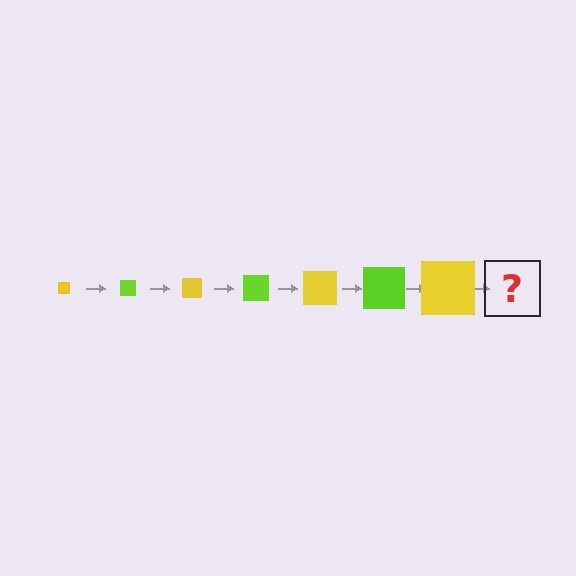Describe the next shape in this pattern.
It should be a lime square, larger than the previous one.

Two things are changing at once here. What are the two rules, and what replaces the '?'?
The two rules are that the square grows larger each step and the color cycles through yellow and lime. The '?' should be a lime square, larger than the previous one.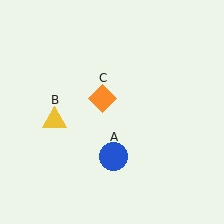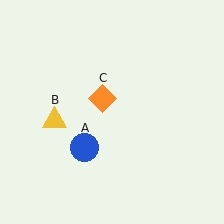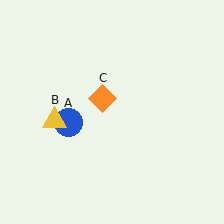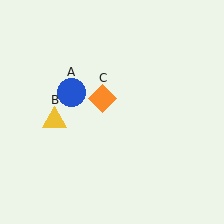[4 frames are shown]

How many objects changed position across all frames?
1 object changed position: blue circle (object A).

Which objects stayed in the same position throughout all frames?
Yellow triangle (object B) and orange diamond (object C) remained stationary.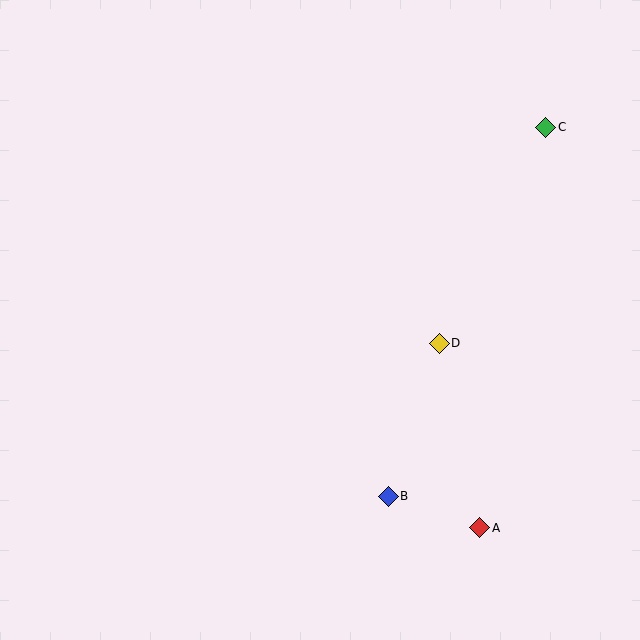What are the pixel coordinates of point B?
Point B is at (388, 496).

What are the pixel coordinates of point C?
Point C is at (546, 127).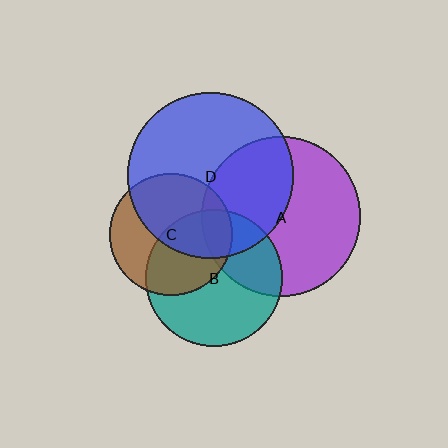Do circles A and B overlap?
Yes.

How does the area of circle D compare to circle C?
Approximately 1.8 times.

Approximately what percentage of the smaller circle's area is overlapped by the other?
Approximately 30%.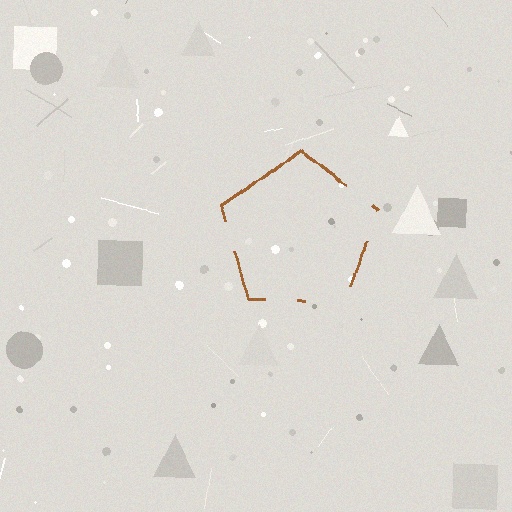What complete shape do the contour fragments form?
The contour fragments form a pentagon.